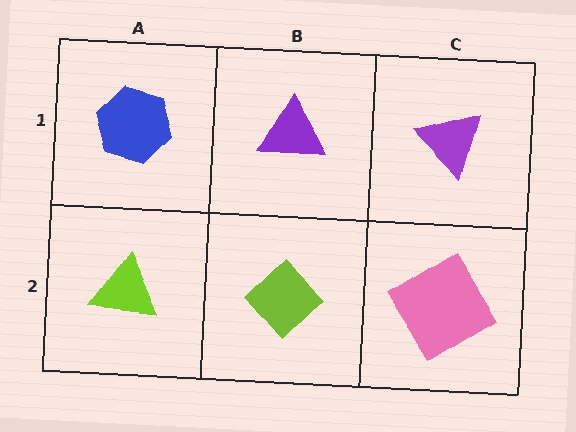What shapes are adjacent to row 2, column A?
A blue hexagon (row 1, column A), a lime diamond (row 2, column B).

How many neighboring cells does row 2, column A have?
2.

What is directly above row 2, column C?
A purple triangle.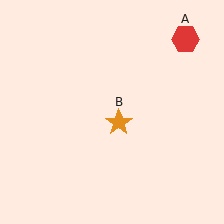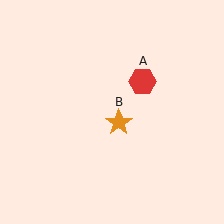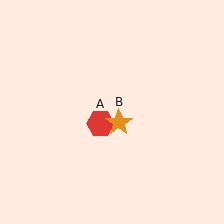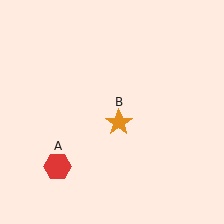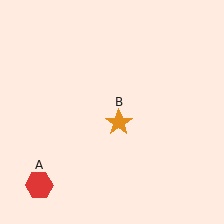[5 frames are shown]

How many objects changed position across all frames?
1 object changed position: red hexagon (object A).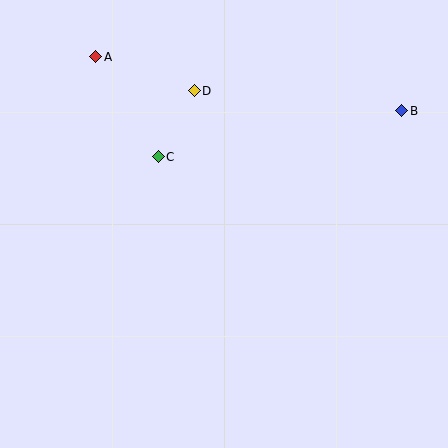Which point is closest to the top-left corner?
Point A is closest to the top-left corner.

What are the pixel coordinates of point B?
Point B is at (402, 111).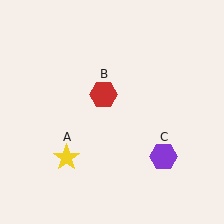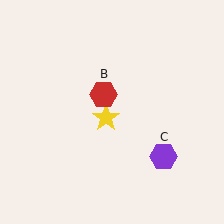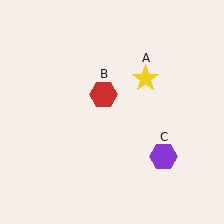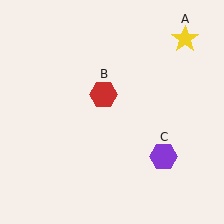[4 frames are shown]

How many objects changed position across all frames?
1 object changed position: yellow star (object A).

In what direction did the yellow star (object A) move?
The yellow star (object A) moved up and to the right.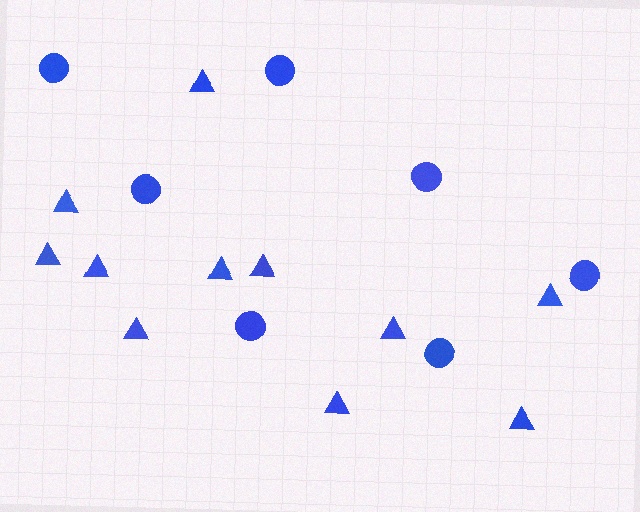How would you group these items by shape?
There are 2 groups: one group of triangles (11) and one group of circles (7).